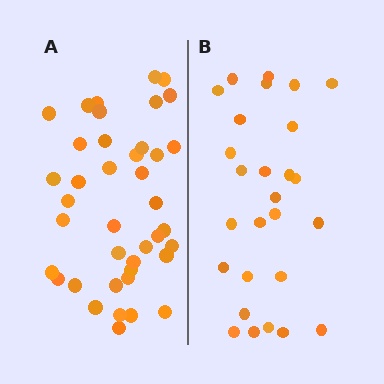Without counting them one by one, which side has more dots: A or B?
Region A (the left region) has more dots.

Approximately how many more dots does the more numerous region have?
Region A has approximately 15 more dots than region B.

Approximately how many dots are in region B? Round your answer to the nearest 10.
About 30 dots. (The exact count is 27, which rounds to 30.)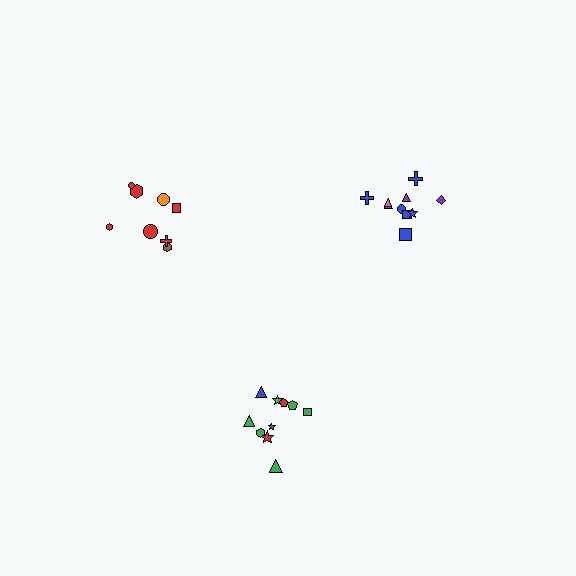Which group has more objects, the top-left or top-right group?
The top-right group.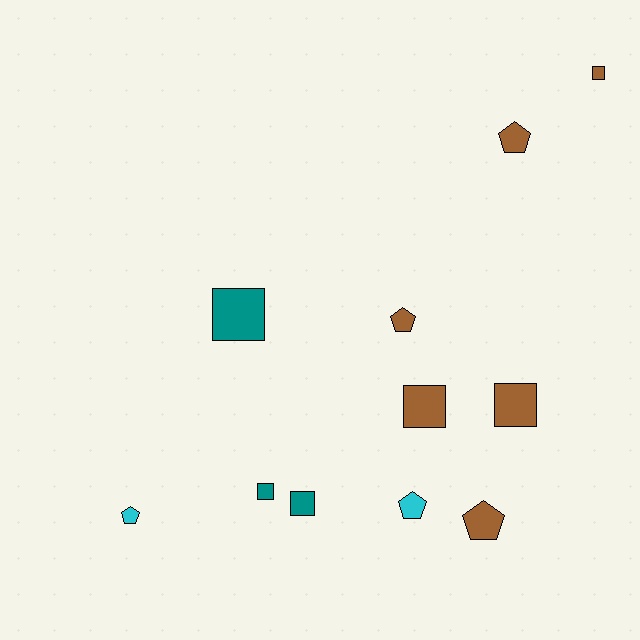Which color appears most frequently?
Brown, with 6 objects.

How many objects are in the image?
There are 11 objects.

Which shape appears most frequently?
Square, with 6 objects.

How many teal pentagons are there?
There are no teal pentagons.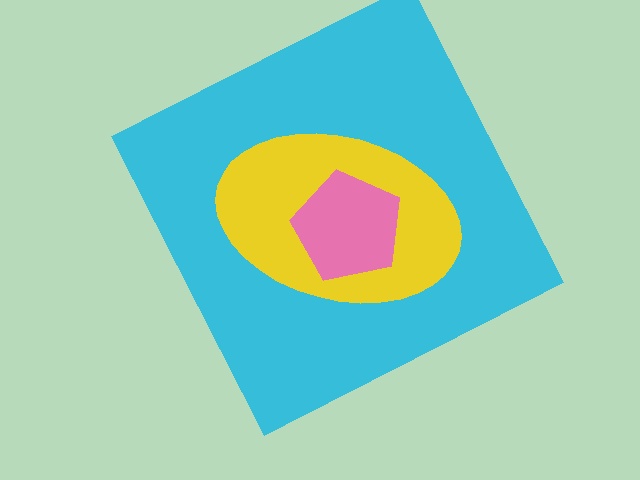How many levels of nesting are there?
3.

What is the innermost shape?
The pink pentagon.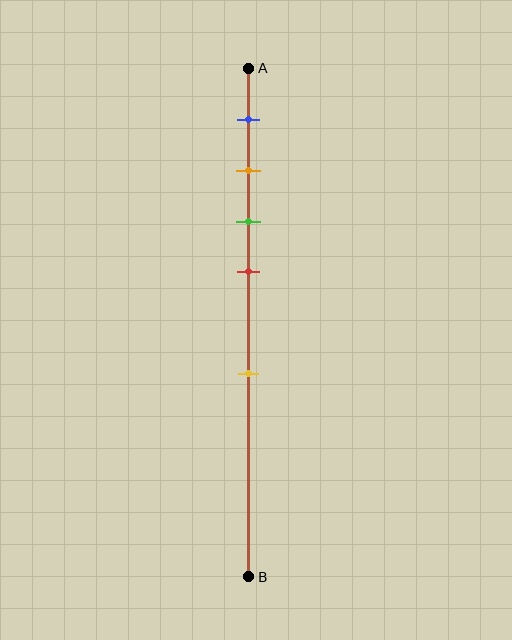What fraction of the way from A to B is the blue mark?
The blue mark is approximately 10% (0.1) of the way from A to B.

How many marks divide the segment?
There are 5 marks dividing the segment.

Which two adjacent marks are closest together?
The orange and green marks are the closest adjacent pair.